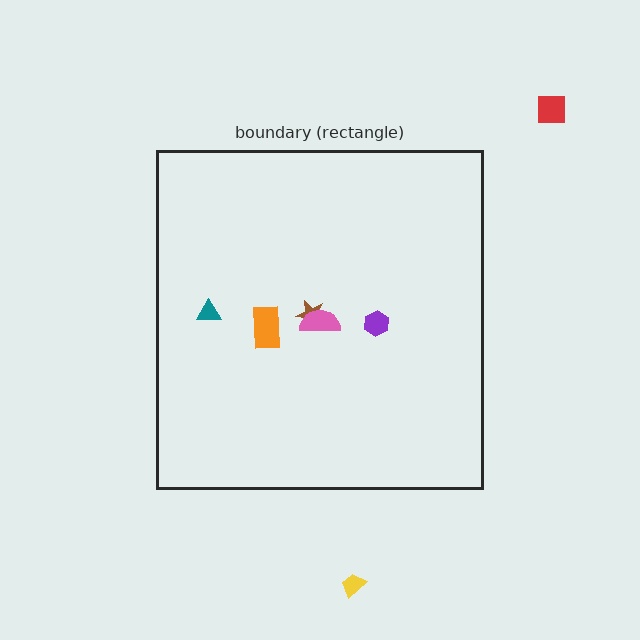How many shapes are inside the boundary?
5 inside, 2 outside.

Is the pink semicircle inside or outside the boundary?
Inside.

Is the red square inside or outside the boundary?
Outside.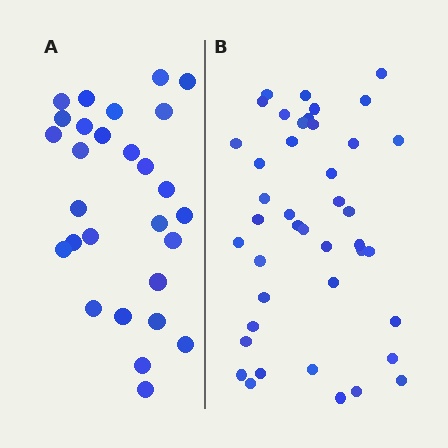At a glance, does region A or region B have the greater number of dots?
Region B (the right region) has more dots.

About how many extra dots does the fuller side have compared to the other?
Region B has approximately 15 more dots than region A.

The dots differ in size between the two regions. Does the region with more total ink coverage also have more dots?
No. Region A has more total ink coverage because its dots are larger, but region B actually contains more individual dots. Total area can be misleading — the number of items is what matters here.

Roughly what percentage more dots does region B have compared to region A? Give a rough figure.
About 50% more.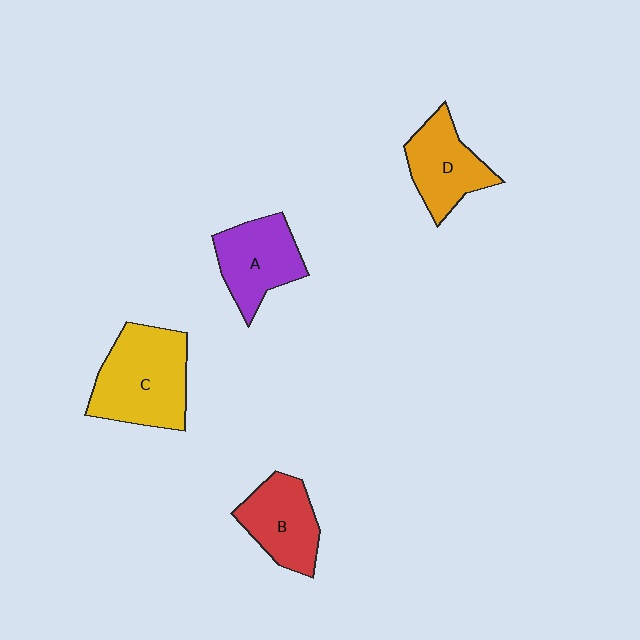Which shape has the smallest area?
Shape D (orange).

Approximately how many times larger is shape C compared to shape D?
Approximately 1.5 times.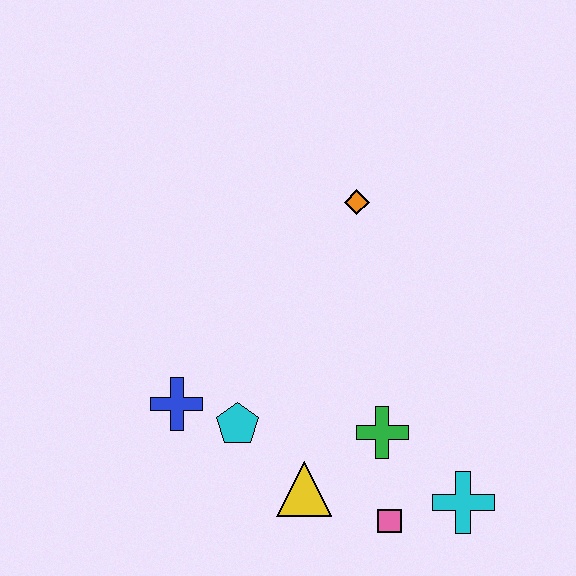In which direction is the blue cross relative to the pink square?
The blue cross is to the left of the pink square.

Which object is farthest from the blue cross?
The cyan cross is farthest from the blue cross.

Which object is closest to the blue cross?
The cyan pentagon is closest to the blue cross.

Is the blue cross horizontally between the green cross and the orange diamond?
No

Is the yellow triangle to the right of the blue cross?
Yes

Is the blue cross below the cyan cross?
No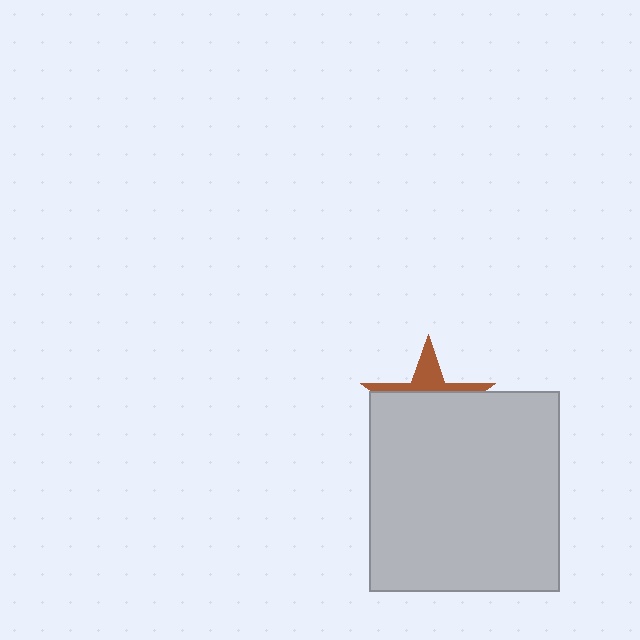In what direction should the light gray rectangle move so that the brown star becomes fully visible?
The light gray rectangle should move down. That is the shortest direction to clear the overlap and leave the brown star fully visible.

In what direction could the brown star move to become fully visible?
The brown star could move up. That would shift it out from behind the light gray rectangle entirely.